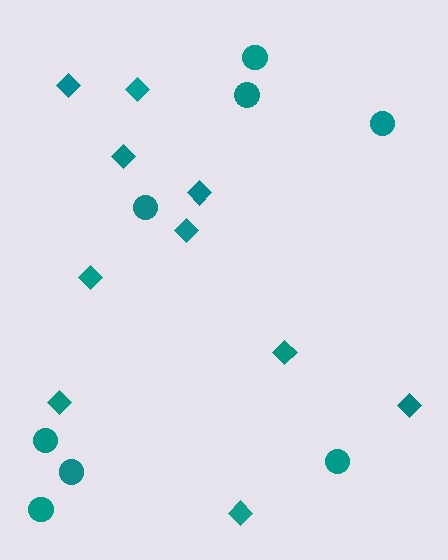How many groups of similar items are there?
There are 2 groups: one group of circles (8) and one group of diamonds (10).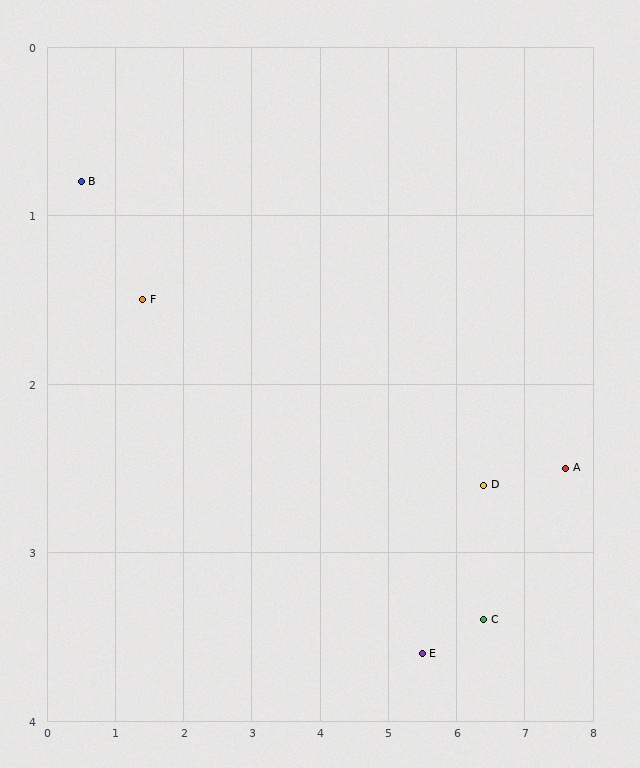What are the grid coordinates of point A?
Point A is at approximately (7.6, 2.5).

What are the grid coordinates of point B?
Point B is at approximately (0.5, 0.8).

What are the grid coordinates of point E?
Point E is at approximately (5.5, 3.6).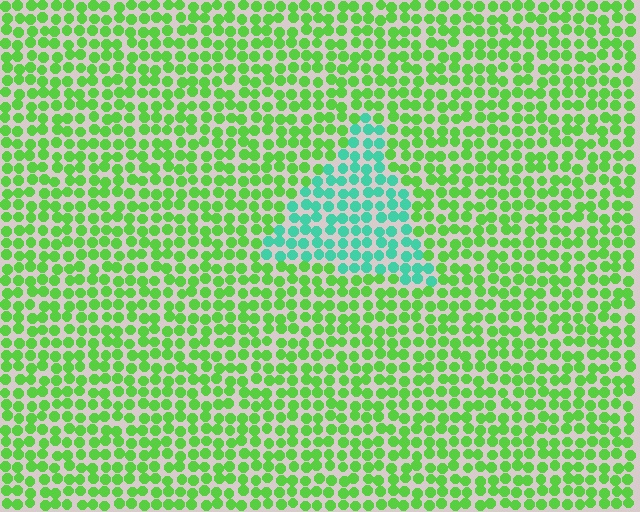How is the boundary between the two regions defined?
The boundary is defined purely by a slight shift in hue (about 52 degrees). Spacing, size, and orientation are identical on both sides.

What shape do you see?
I see a triangle.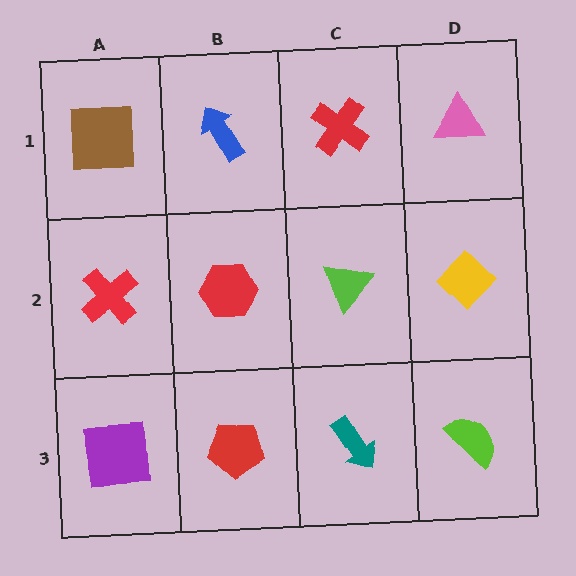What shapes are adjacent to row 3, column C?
A lime triangle (row 2, column C), a red pentagon (row 3, column B), a lime semicircle (row 3, column D).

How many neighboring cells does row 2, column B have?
4.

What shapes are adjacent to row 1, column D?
A yellow diamond (row 2, column D), a red cross (row 1, column C).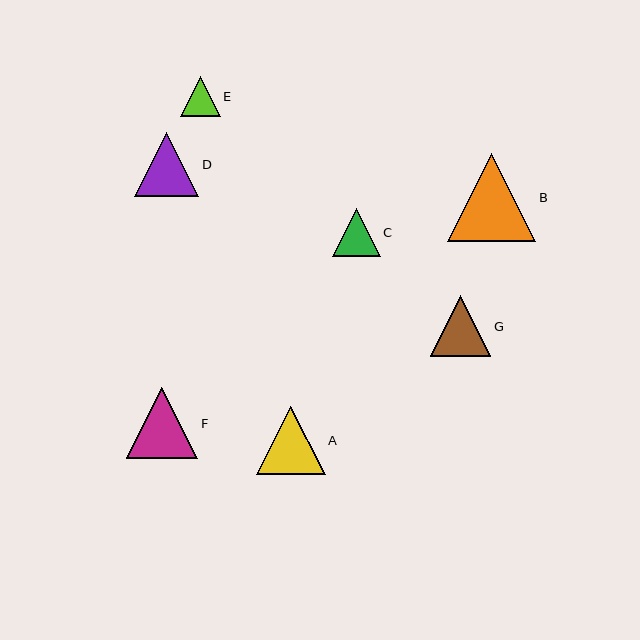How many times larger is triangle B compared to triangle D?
Triangle B is approximately 1.4 times the size of triangle D.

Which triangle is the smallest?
Triangle E is the smallest with a size of approximately 40 pixels.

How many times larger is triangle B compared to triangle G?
Triangle B is approximately 1.5 times the size of triangle G.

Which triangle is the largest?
Triangle B is the largest with a size of approximately 88 pixels.